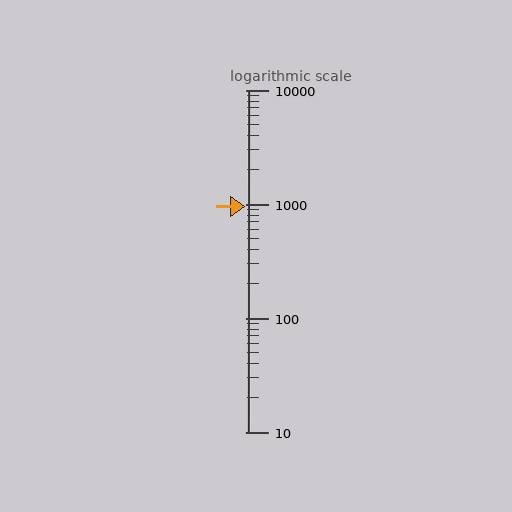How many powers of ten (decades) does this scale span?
The scale spans 3 decades, from 10 to 10000.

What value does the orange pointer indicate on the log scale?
The pointer indicates approximately 960.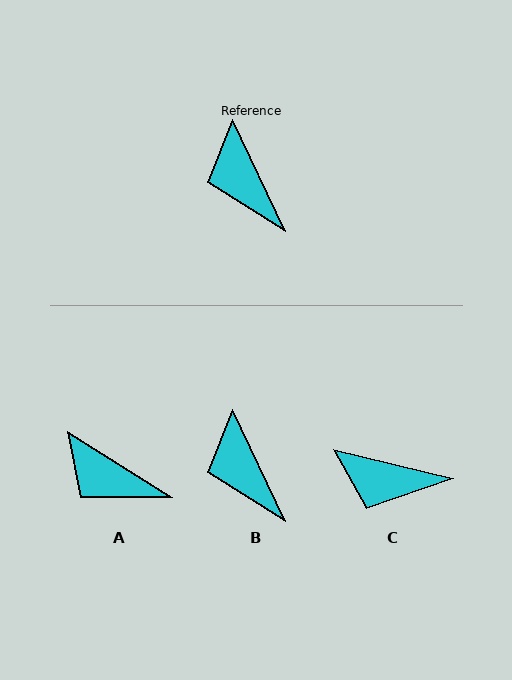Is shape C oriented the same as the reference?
No, it is off by about 51 degrees.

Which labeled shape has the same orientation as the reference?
B.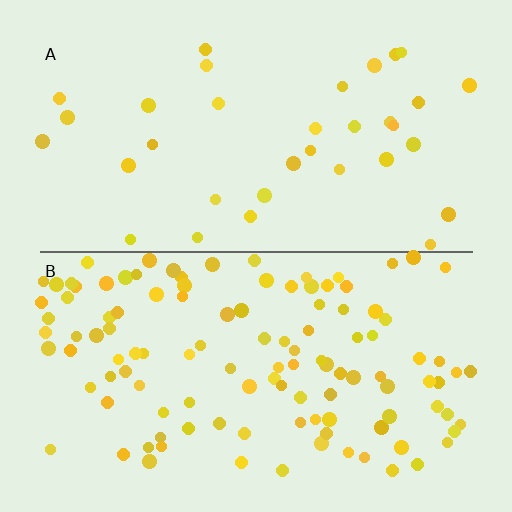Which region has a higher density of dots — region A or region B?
B (the bottom).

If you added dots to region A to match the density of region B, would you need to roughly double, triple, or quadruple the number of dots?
Approximately triple.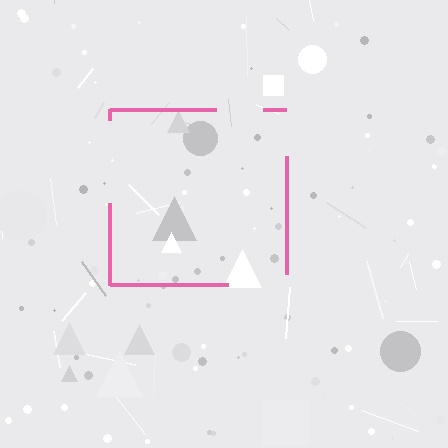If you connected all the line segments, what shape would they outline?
They would outline a square.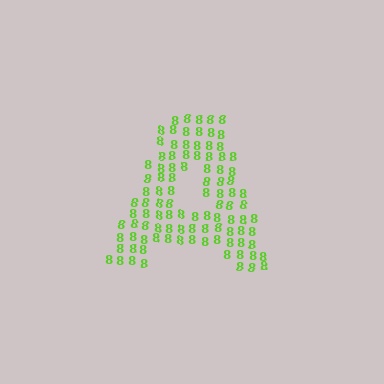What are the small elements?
The small elements are digit 8's.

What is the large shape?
The large shape is the letter A.